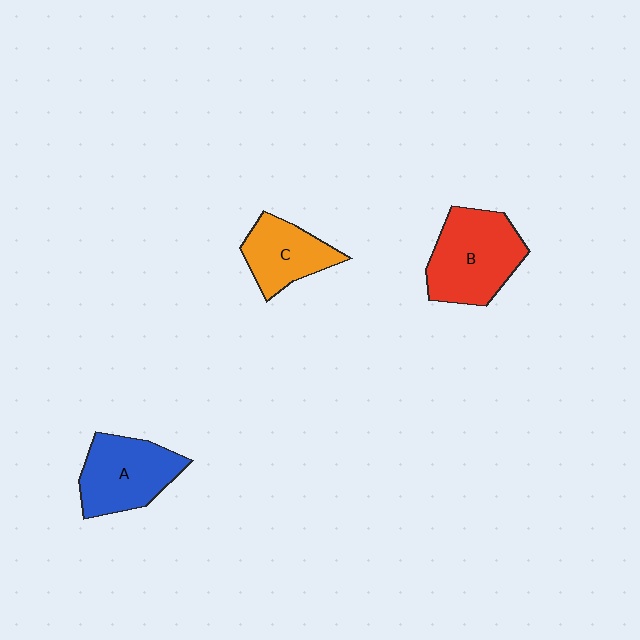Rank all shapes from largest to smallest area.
From largest to smallest: B (red), A (blue), C (orange).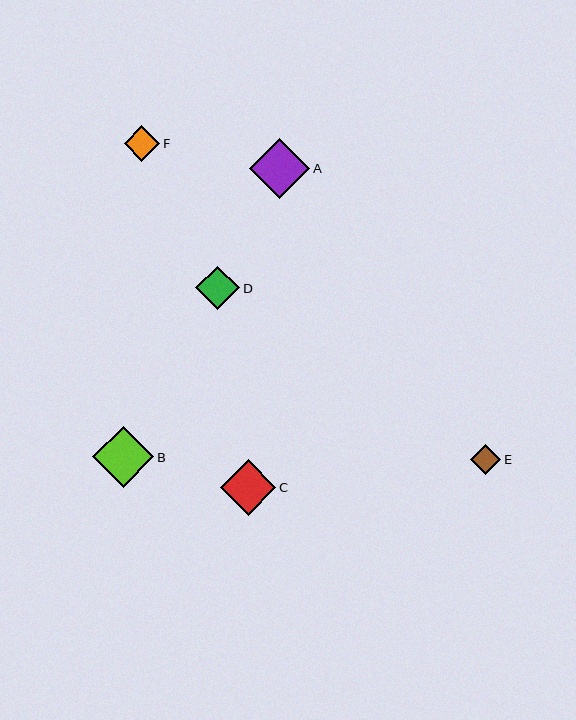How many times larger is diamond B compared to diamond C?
Diamond B is approximately 1.1 times the size of diamond C.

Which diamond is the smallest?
Diamond E is the smallest with a size of approximately 30 pixels.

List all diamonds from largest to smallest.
From largest to smallest: B, A, C, D, F, E.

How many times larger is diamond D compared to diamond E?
Diamond D is approximately 1.5 times the size of diamond E.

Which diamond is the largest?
Diamond B is the largest with a size of approximately 61 pixels.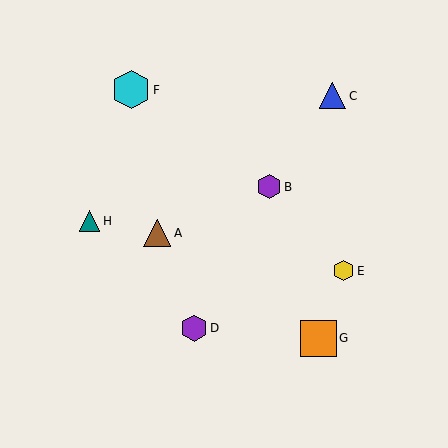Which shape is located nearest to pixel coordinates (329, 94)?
The blue triangle (labeled C) at (333, 96) is nearest to that location.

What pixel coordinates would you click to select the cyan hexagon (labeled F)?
Click at (131, 90) to select the cyan hexagon F.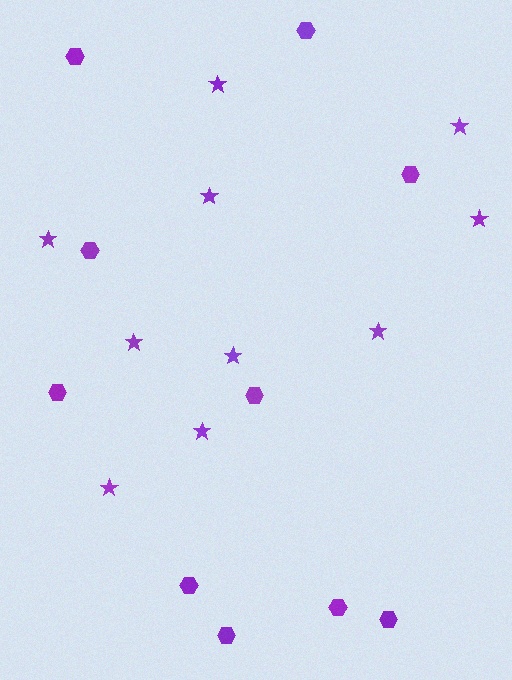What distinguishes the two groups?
There are 2 groups: one group of stars (10) and one group of hexagons (10).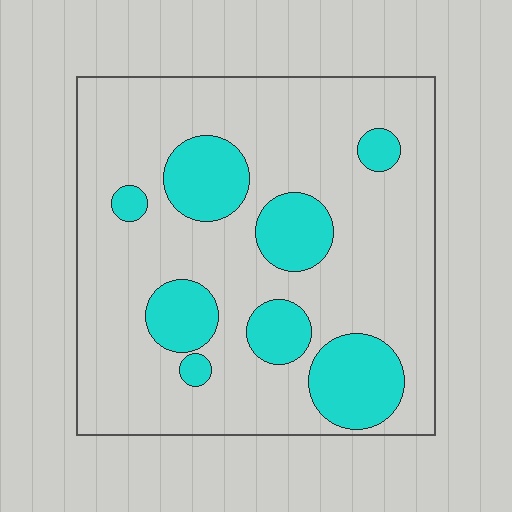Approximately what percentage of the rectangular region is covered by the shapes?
Approximately 25%.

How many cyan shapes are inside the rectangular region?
8.